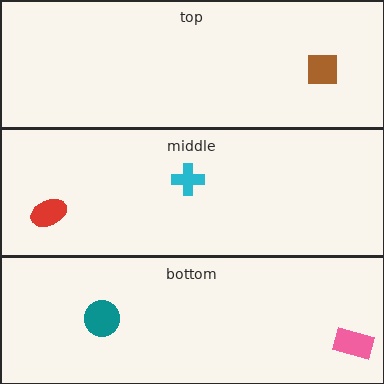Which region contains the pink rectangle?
The bottom region.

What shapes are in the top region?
The brown square.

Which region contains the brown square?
The top region.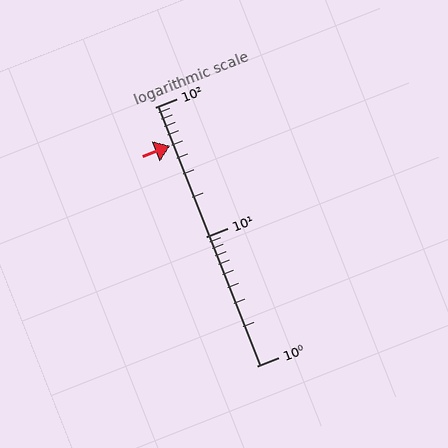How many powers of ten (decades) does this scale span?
The scale spans 2 decades, from 1 to 100.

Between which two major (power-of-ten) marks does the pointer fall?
The pointer is between 10 and 100.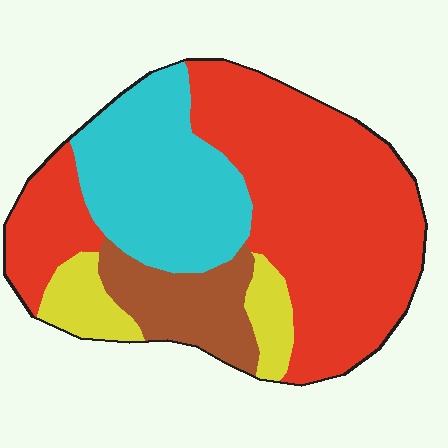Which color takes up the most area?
Red, at roughly 55%.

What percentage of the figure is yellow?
Yellow takes up about one tenth (1/10) of the figure.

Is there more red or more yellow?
Red.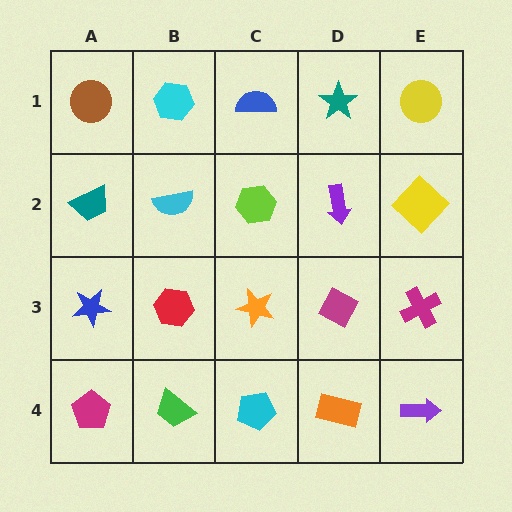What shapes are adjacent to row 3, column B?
A cyan semicircle (row 2, column B), a green trapezoid (row 4, column B), a blue star (row 3, column A), an orange star (row 3, column C).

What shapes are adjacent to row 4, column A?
A blue star (row 3, column A), a green trapezoid (row 4, column B).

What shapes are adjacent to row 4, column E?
A magenta cross (row 3, column E), an orange rectangle (row 4, column D).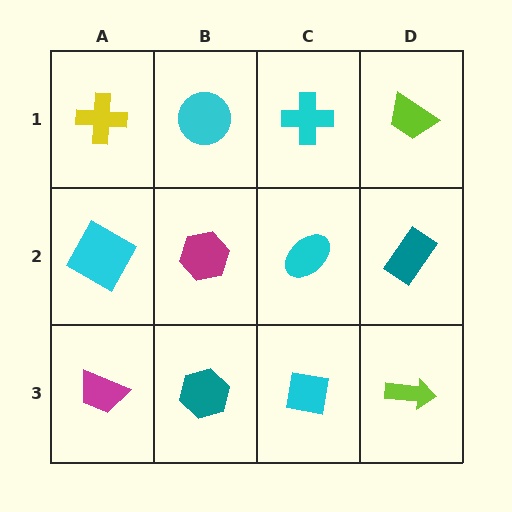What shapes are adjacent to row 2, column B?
A cyan circle (row 1, column B), a teal hexagon (row 3, column B), a cyan square (row 2, column A), a cyan ellipse (row 2, column C).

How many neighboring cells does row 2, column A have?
3.